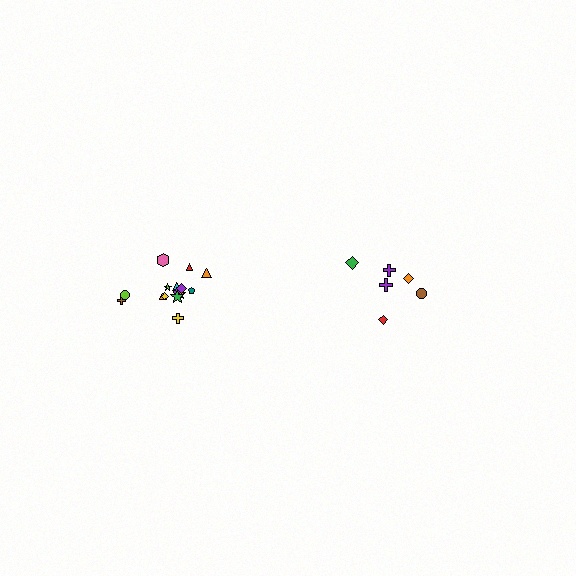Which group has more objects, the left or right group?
The left group.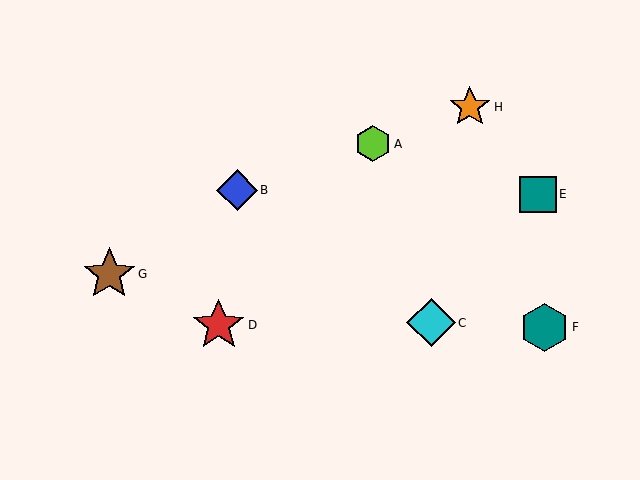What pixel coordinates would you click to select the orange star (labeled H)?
Click at (470, 107) to select the orange star H.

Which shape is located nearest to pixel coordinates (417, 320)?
The cyan diamond (labeled C) at (431, 323) is nearest to that location.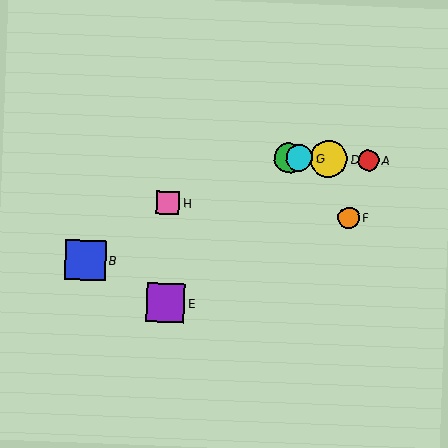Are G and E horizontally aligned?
No, G is at y≈158 and E is at y≈303.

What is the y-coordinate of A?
Object A is at y≈161.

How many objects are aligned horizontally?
4 objects (A, C, D, G) are aligned horizontally.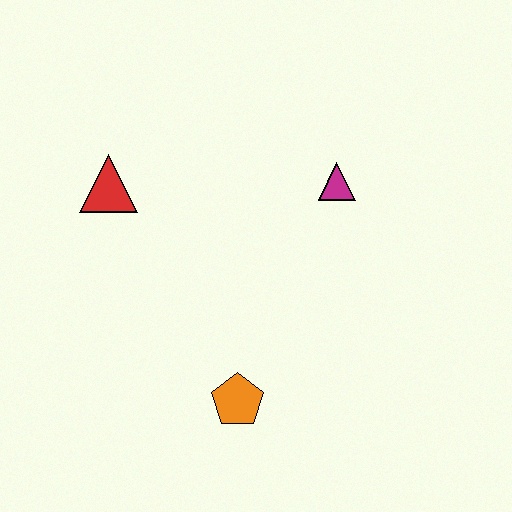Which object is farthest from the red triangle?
The orange pentagon is farthest from the red triangle.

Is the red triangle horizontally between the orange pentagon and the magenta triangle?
No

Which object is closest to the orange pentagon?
The magenta triangle is closest to the orange pentagon.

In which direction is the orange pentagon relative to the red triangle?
The orange pentagon is below the red triangle.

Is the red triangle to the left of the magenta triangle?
Yes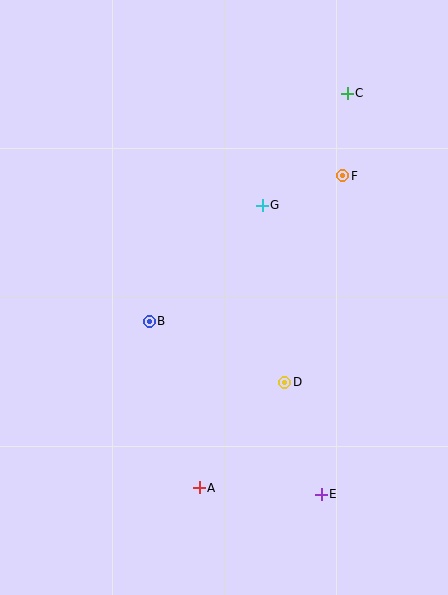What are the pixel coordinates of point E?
Point E is at (321, 494).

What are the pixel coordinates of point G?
Point G is at (262, 205).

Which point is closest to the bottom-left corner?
Point A is closest to the bottom-left corner.